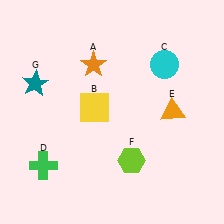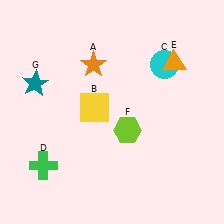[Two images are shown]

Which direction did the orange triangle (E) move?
The orange triangle (E) moved up.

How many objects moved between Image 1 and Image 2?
2 objects moved between the two images.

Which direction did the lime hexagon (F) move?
The lime hexagon (F) moved up.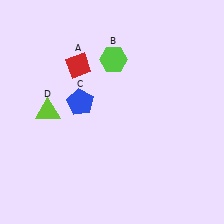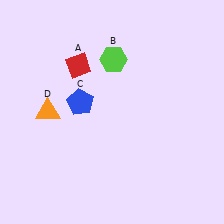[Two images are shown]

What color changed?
The triangle (D) changed from lime in Image 1 to orange in Image 2.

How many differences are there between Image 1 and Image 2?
There is 1 difference between the two images.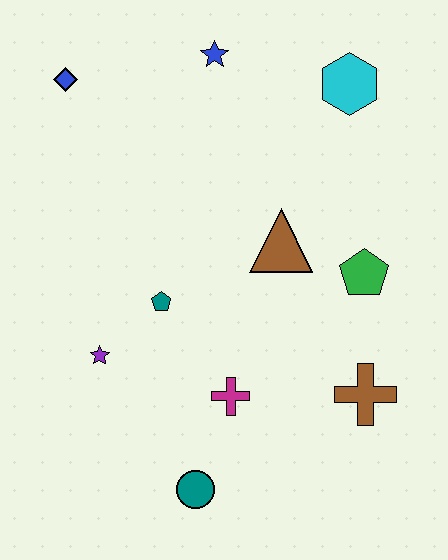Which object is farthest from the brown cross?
The blue diamond is farthest from the brown cross.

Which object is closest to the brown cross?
The green pentagon is closest to the brown cross.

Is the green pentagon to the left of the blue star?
No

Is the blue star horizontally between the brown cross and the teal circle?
Yes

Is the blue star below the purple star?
No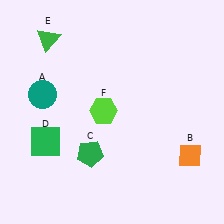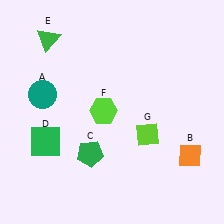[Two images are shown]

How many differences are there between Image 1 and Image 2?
There is 1 difference between the two images.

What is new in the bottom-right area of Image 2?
A lime diamond (G) was added in the bottom-right area of Image 2.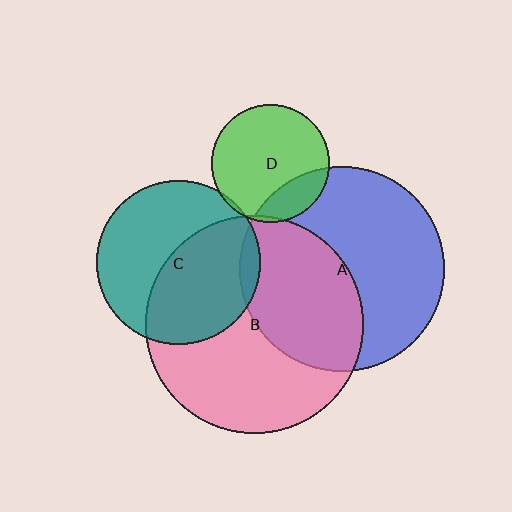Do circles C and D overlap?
Yes.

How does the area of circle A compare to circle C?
Approximately 1.6 times.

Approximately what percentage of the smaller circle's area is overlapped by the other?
Approximately 5%.